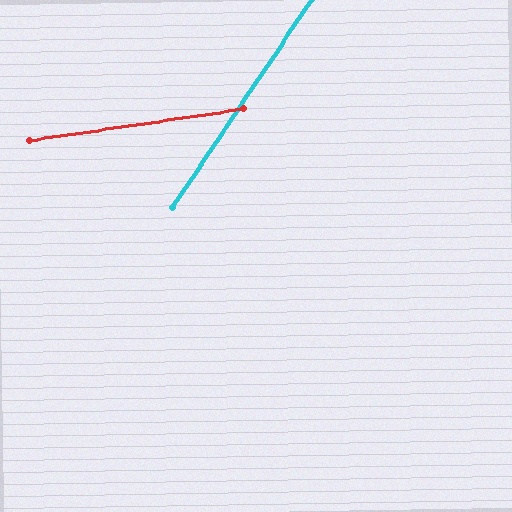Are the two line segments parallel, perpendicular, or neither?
Neither parallel nor perpendicular — they differ by about 48°.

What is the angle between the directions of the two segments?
Approximately 48 degrees.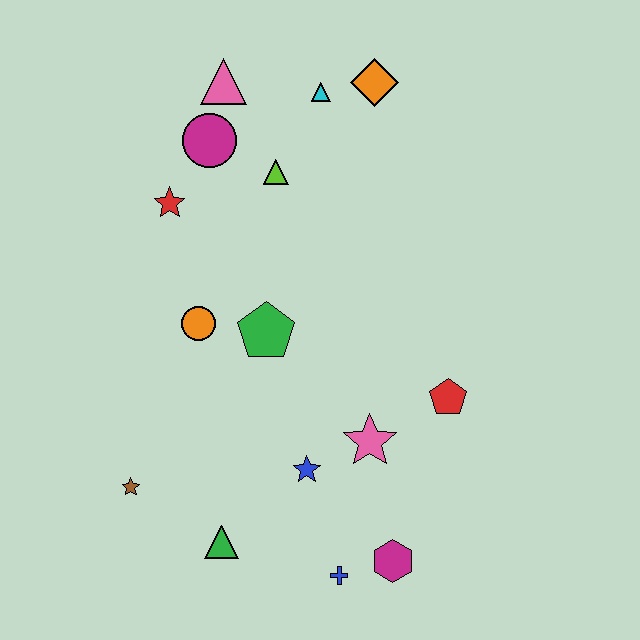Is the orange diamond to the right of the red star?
Yes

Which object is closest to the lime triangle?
The magenta circle is closest to the lime triangle.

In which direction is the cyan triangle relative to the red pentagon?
The cyan triangle is above the red pentagon.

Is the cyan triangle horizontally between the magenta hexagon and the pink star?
No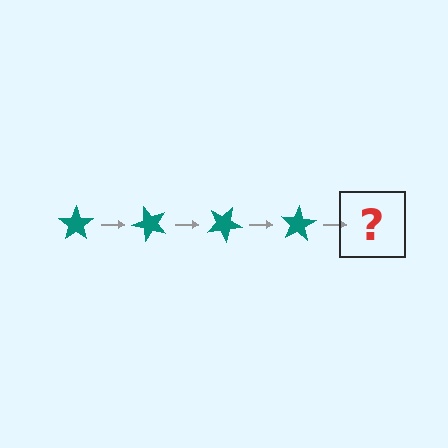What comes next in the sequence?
The next element should be a teal star rotated 200 degrees.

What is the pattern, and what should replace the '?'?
The pattern is that the star rotates 50 degrees each step. The '?' should be a teal star rotated 200 degrees.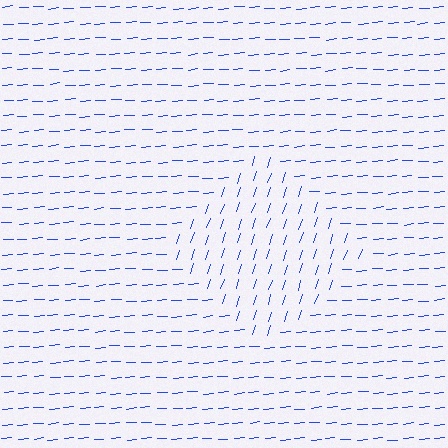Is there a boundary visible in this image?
Yes, there is a texture boundary formed by a change in line orientation.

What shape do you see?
I see a diamond.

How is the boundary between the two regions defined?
The boundary is defined purely by a change in line orientation (approximately 67 degrees difference). All lines are the same color and thickness.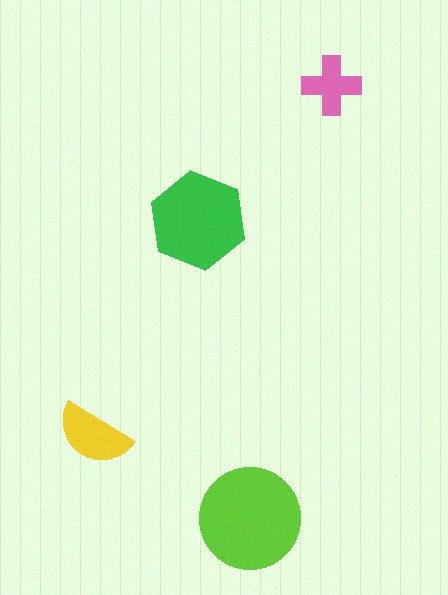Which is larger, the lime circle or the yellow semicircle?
The lime circle.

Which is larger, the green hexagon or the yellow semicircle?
The green hexagon.